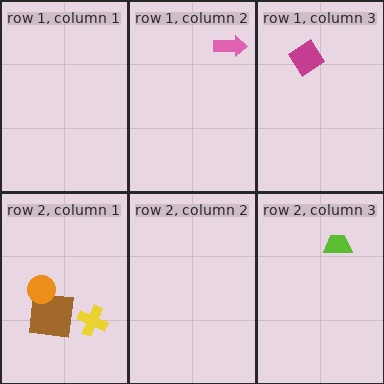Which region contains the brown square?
The row 2, column 1 region.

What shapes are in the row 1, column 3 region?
The magenta diamond.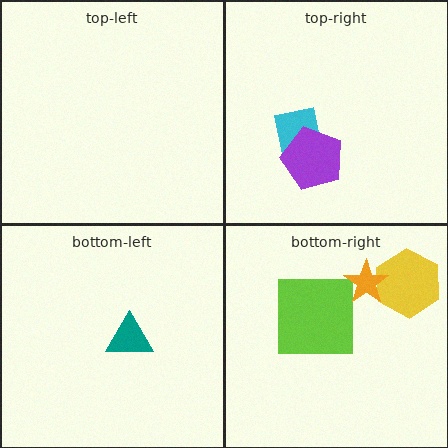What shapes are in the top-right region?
The cyan square, the purple pentagon.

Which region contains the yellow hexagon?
The bottom-right region.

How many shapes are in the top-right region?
2.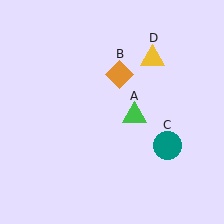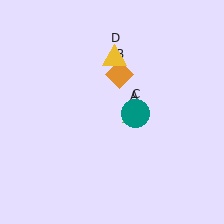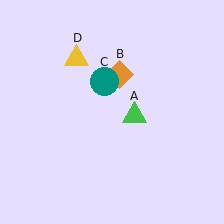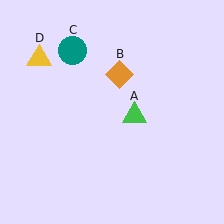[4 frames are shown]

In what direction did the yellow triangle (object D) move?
The yellow triangle (object D) moved left.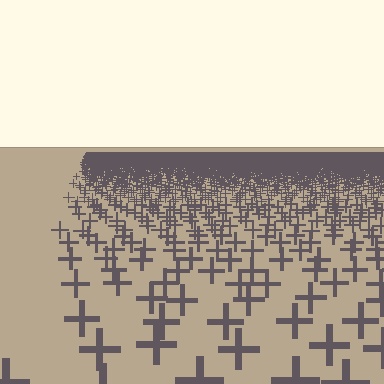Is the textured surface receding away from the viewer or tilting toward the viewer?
The surface is receding away from the viewer. Texture elements get smaller and denser toward the top.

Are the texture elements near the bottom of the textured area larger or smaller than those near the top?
Larger. Near the bottom, elements are closer to the viewer and appear at a bigger on-screen size.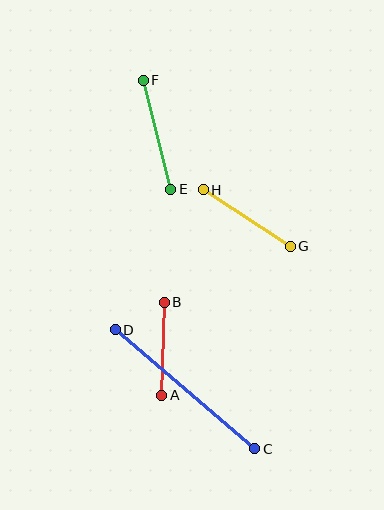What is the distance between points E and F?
The distance is approximately 112 pixels.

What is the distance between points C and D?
The distance is approximately 183 pixels.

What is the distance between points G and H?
The distance is approximately 104 pixels.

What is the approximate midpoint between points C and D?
The midpoint is at approximately (185, 389) pixels.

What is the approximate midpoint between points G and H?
The midpoint is at approximately (247, 218) pixels.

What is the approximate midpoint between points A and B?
The midpoint is at approximately (163, 349) pixels.